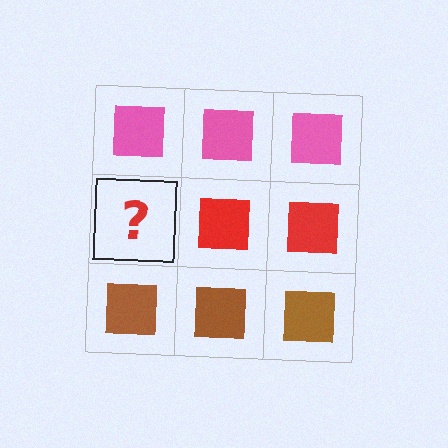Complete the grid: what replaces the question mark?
The question mark should be replaced with a red square.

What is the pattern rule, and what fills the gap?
The rule is that each row has a consistent color. The gap should be filled with a red square.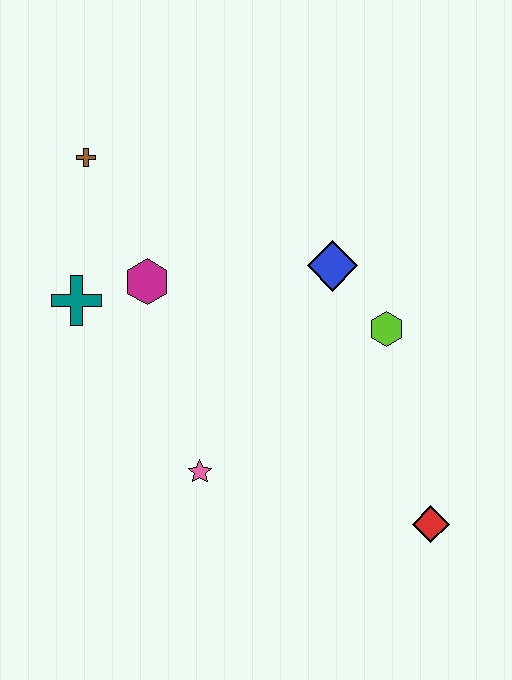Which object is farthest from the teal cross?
The red diamond is farthest from the teal cross.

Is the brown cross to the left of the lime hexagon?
Yes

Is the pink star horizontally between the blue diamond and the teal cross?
Yes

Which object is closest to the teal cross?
The magenta hexagon is closest to the teal cross.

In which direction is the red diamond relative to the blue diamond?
The red diamond is below the blue diamond.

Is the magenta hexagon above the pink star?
Yes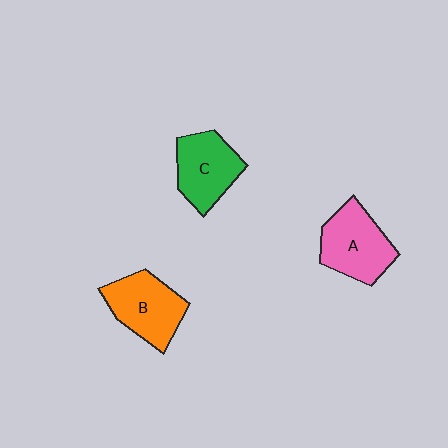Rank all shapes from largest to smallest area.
From largest to smallest: A (pink), B (orange), C (green).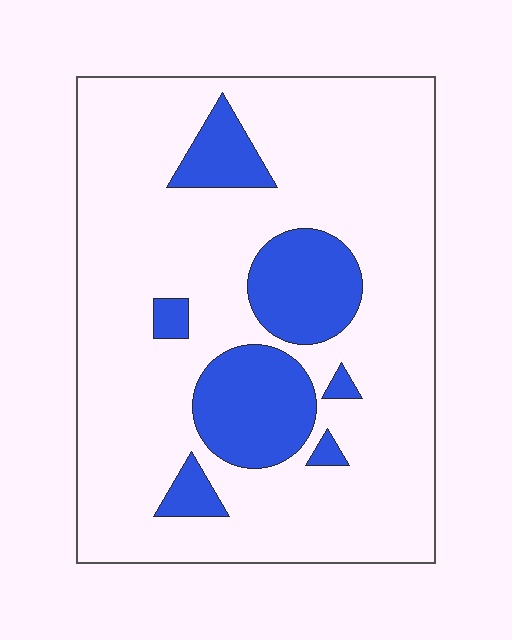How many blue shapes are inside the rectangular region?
7.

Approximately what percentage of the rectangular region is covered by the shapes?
Approximately 20%.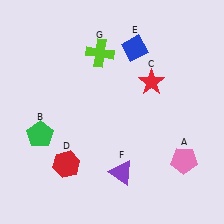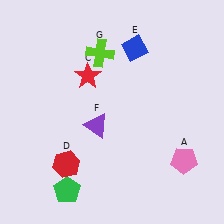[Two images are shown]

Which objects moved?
The objects that moved are: the green pentagon (B), the red star (C), the purple triangle (F).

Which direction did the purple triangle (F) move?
The purple triangle (F) moved up.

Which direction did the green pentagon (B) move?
The green pentagon (B) moved down.